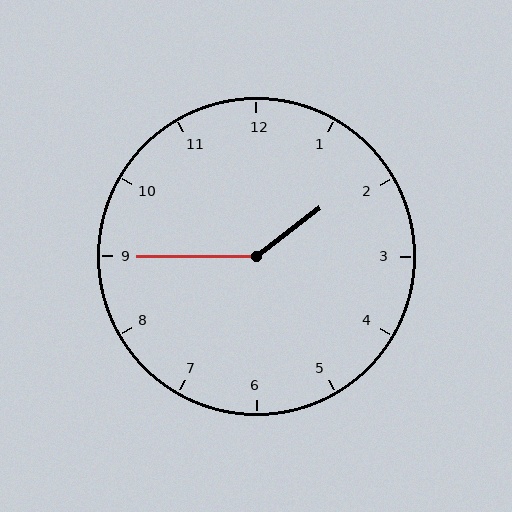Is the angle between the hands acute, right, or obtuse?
It is obtuse.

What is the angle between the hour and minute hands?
Approximately 142 degrees.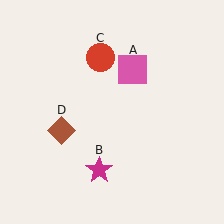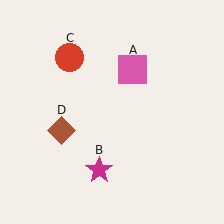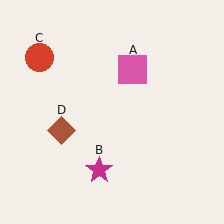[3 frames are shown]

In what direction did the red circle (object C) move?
The red circle (object C) moved left.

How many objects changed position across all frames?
1 object changed position: red circle (object C).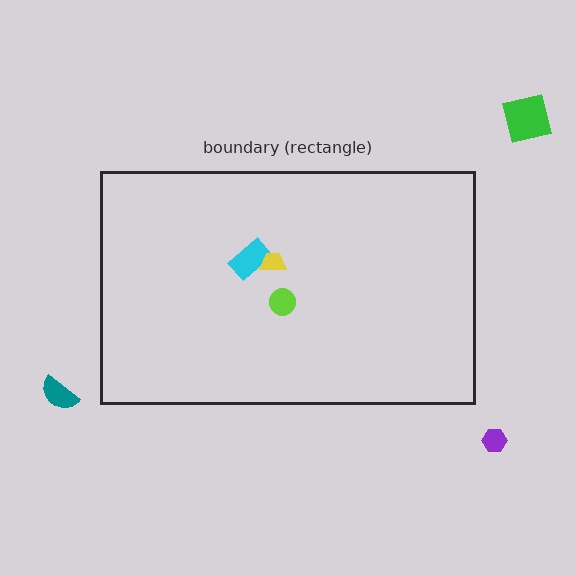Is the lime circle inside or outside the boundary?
Inside.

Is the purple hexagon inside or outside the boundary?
Outside.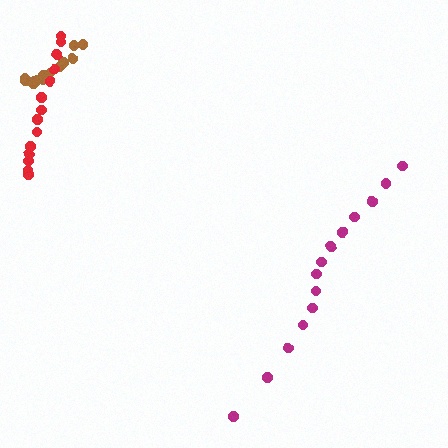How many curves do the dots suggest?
There are 3 distinct paths.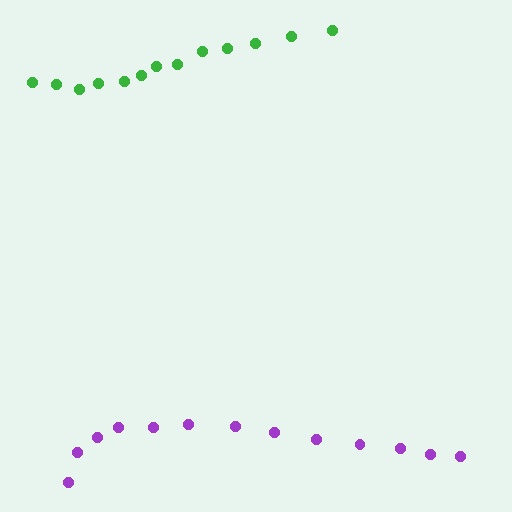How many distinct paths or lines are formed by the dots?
There are 2 distinct paths.